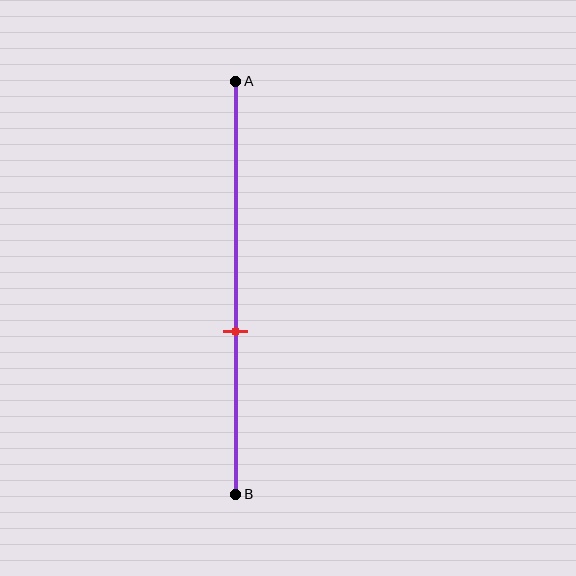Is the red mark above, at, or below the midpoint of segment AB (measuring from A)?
The red mark is below the midpoint of segment AB.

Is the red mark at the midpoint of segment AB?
No, the mark is at about 60% from A, not at the 50% midpoint.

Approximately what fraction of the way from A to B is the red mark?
The red mark is approximately 60% of the way from A to B.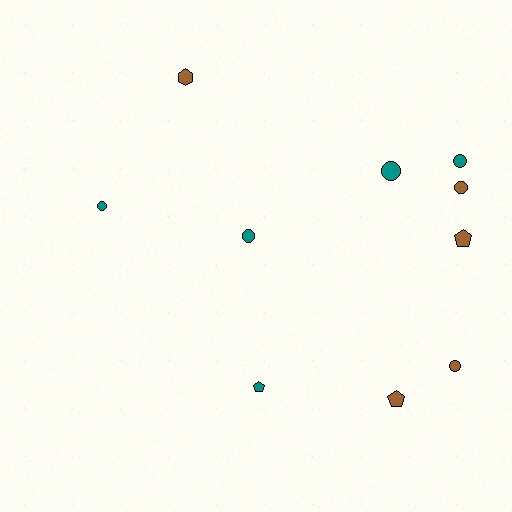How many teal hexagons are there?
There are no teal hexagons.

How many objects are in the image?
There are 10 objects.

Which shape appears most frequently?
Circle, with 6 objects.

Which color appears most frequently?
Brown, with 5 objects.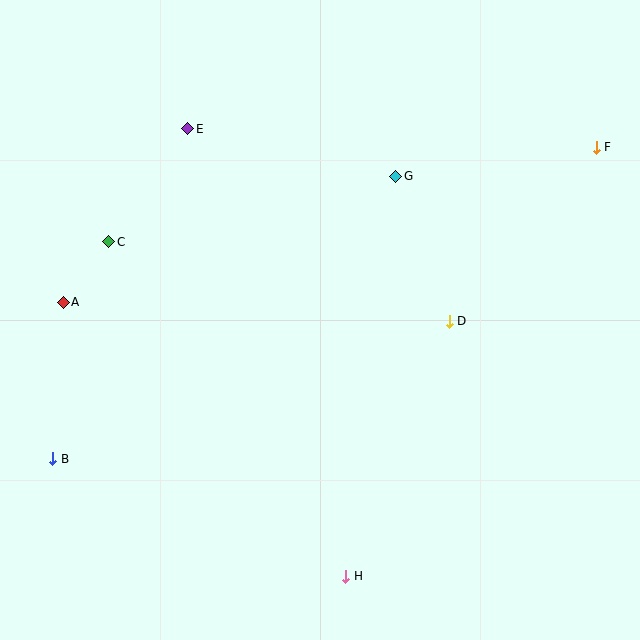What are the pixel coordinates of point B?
Point B is at (53, 459).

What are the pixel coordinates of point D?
Point D is at (449, 321).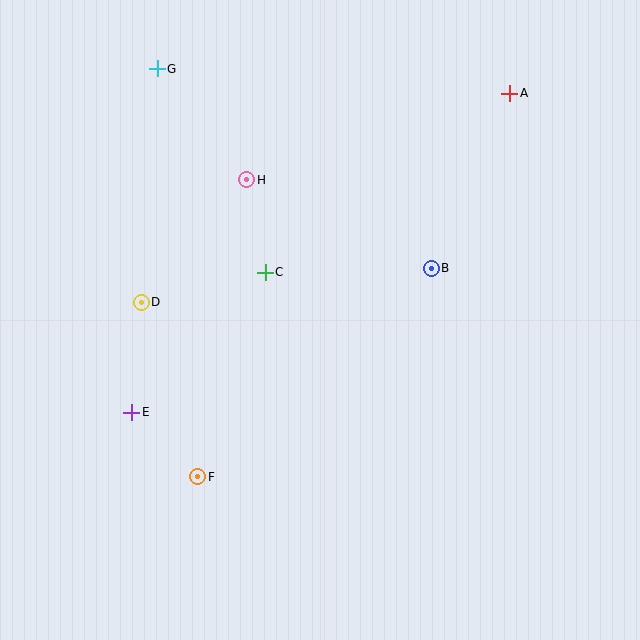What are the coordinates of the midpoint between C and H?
The midpoint between C and H is at (256, 226).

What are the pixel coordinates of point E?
Point E is at (132, 412).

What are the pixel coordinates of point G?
Point G is at (157, 69).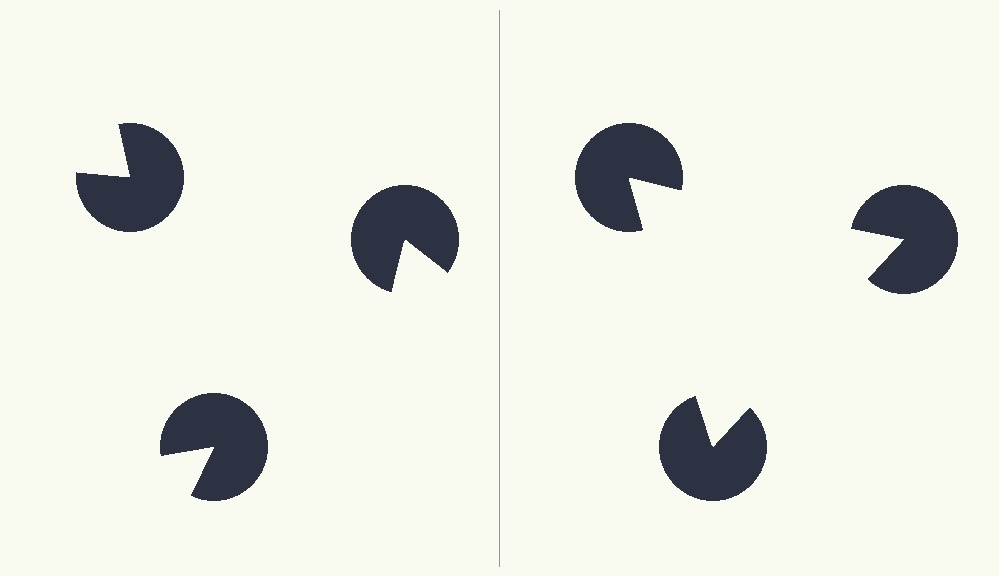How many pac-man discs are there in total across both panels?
6 — 3 on each side.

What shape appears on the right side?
An illusory triangle.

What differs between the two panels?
The pac-man discs are positioned identically on both sides; only the wedge orientations differ. On the right they align to a triangle; on the left they are misaligned.